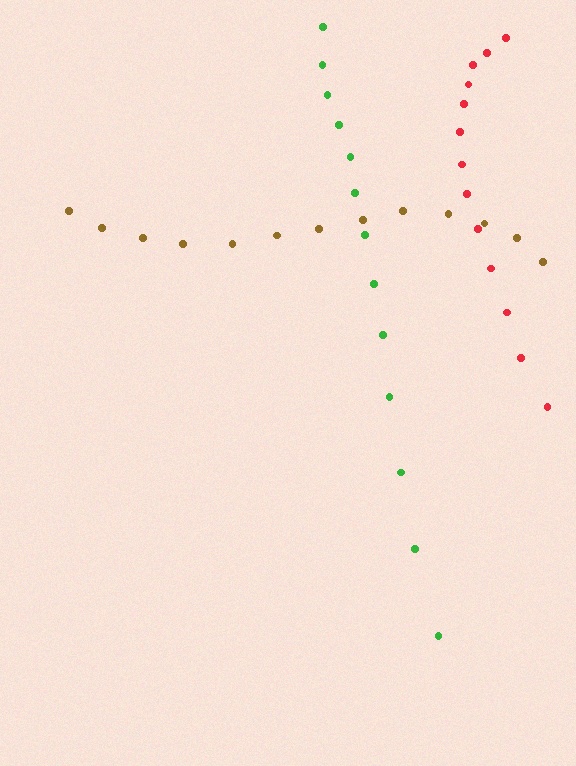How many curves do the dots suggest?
There are 3 distinct paths.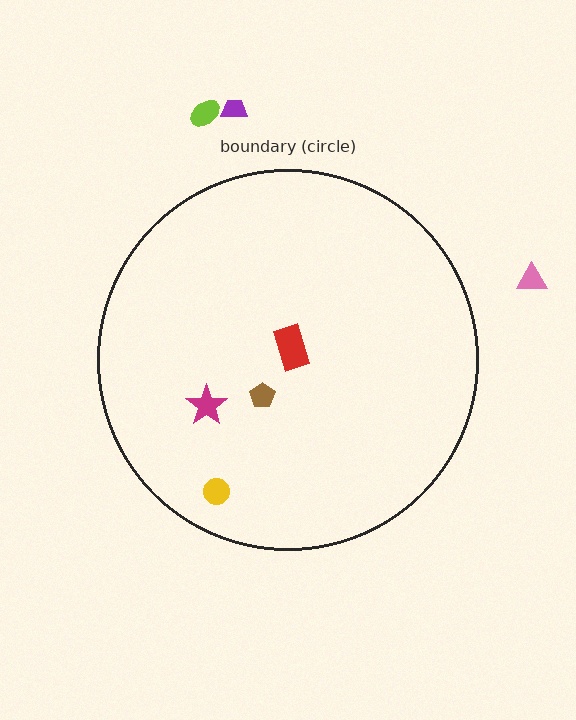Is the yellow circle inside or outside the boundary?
Inside.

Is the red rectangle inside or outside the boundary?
Inside.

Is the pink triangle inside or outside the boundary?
Outside.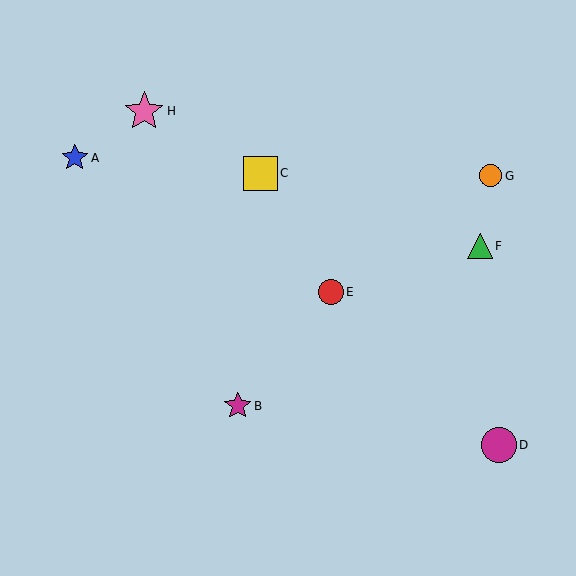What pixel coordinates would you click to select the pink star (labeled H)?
Click at (144, 111) to select the pink star H.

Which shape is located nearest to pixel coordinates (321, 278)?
The red circle (labeled E) at (331, 292) is nearest to that location.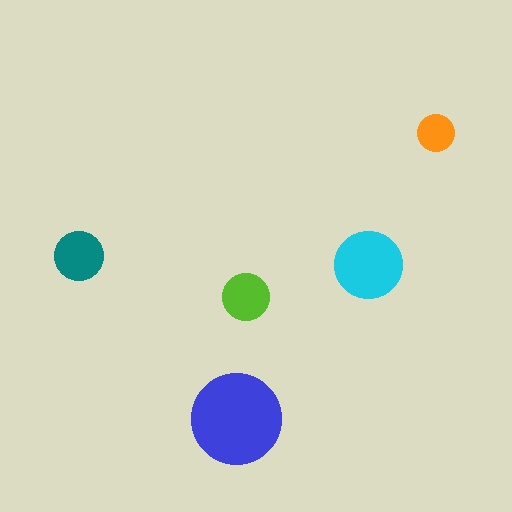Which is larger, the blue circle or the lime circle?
The blue one.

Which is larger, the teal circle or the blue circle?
The blue one.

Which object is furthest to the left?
The teal circle is leftmost.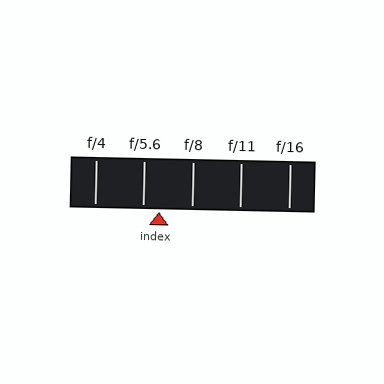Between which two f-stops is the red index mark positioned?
The index mark is between f/5.6 and f/8.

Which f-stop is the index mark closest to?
The index mark is closest to f/5.6.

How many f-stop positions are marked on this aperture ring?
There are 5 f-stop positions marked.